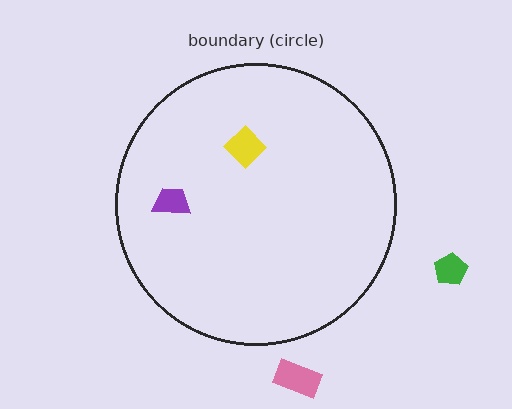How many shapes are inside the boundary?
2 inside, 2 outside.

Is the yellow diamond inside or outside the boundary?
Inside.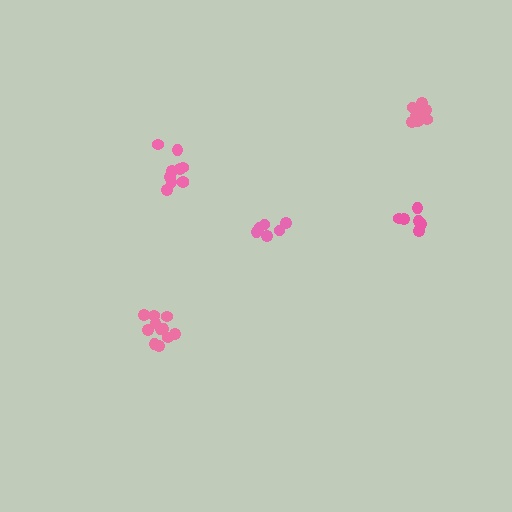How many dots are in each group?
Group 1: 6 dots, Group 2: 11 dots, Group 3: 10 dots, Group 4: 10 dots, Group 5: 6 dots (43 total).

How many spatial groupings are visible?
There are 5 spatial groupings.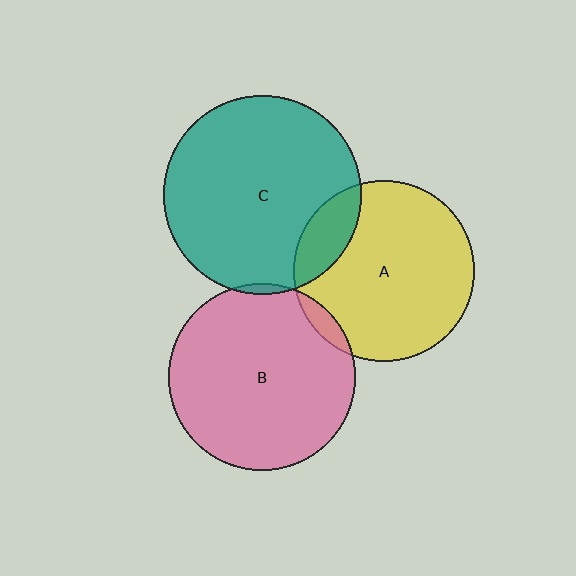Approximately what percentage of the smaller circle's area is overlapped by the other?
Approximately 5%.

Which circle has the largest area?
Circle C (teal).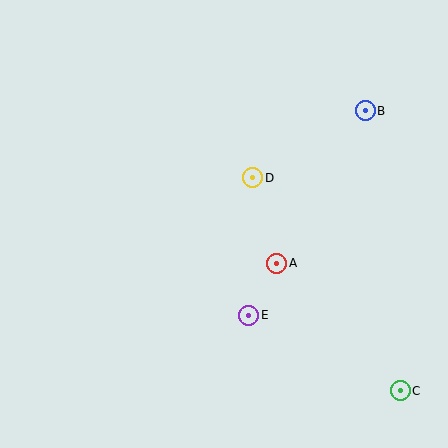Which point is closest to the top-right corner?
Point B is closest to the top-right corner.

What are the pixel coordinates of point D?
Point D is at (253, 178).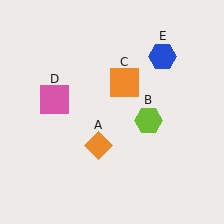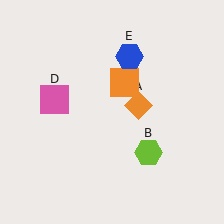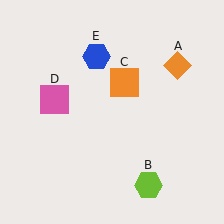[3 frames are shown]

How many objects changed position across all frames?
3 objects changed position: orange diamond (object A), lime hexagon (object B), blue hexagon (object E).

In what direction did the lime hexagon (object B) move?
The lime hexagon (object B) moved down.